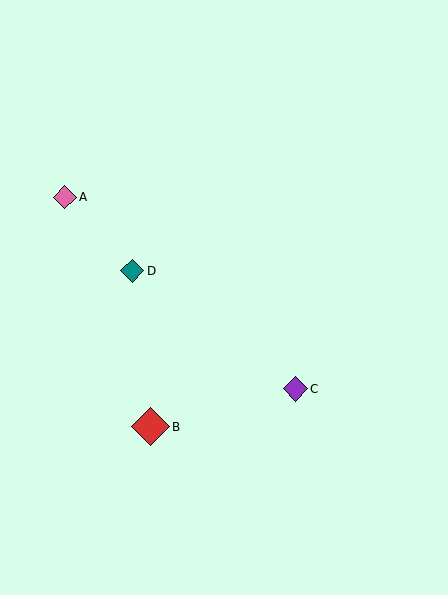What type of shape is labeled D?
Shape D is a teal diamond.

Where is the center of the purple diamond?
The center of the purple diamond is at (295, 389).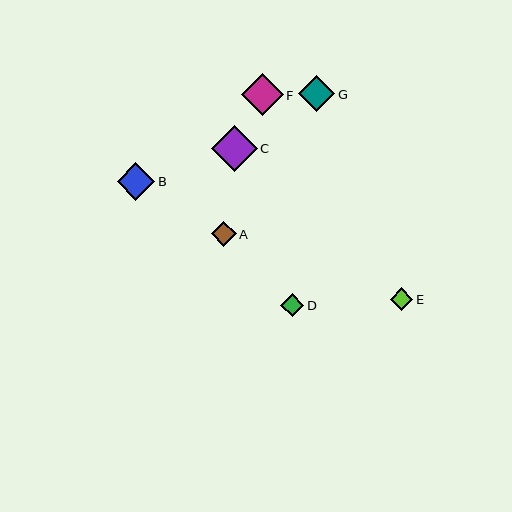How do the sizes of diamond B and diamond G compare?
Diamond B and diamond G are approximately the same size.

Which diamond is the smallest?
Diamond E is the smallest with a size of approximately 23 pixels.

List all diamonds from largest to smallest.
From largest to smallest: C, F, B, G, A, D, E.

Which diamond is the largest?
Diamond C is the largest with a size of approximately 46 pixels.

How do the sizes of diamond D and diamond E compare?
Diamond D and diamond E are approximately the same size.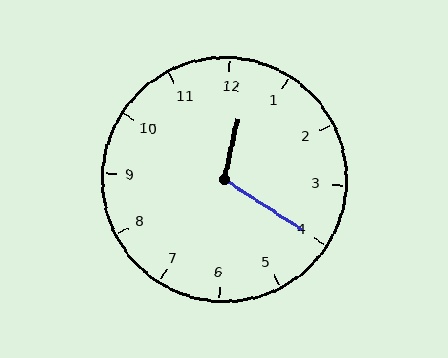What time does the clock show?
12:20.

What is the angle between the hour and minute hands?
Approximately 110 degrees.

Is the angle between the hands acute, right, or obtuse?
It is obtuse.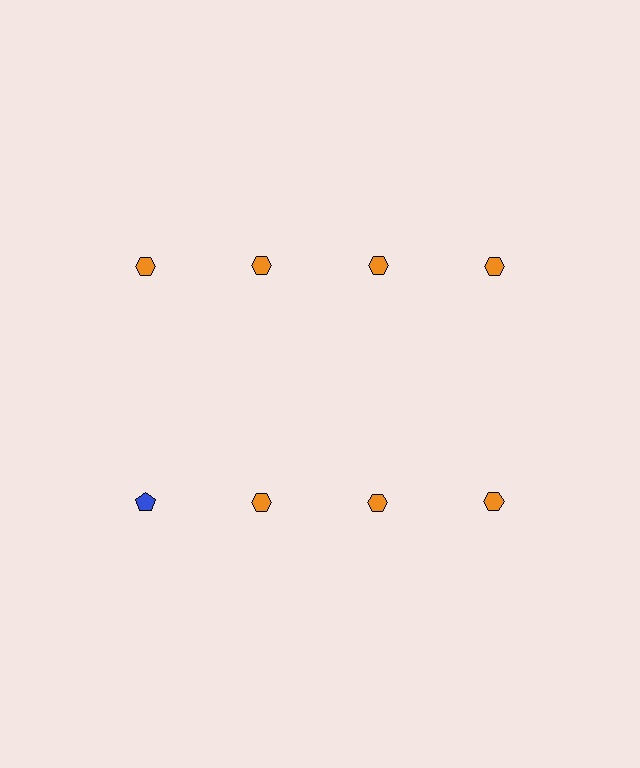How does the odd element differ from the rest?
It differs in both color (blue instead of orange) and shape (pentagon instead of hexagon).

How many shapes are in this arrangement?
There are 8 shapes arranged in a grid pattern.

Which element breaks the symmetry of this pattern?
The blue pentagon in the second row, leftmost column breaks the symmetry. All other shapes are orange hexagons.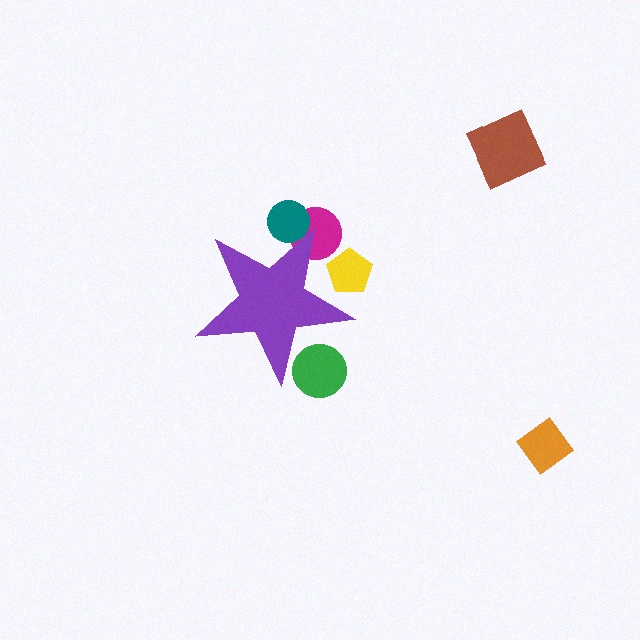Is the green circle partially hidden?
Yes, the green circle is partially hidden behind the purple star.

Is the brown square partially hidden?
No, the brown square is fully visible.